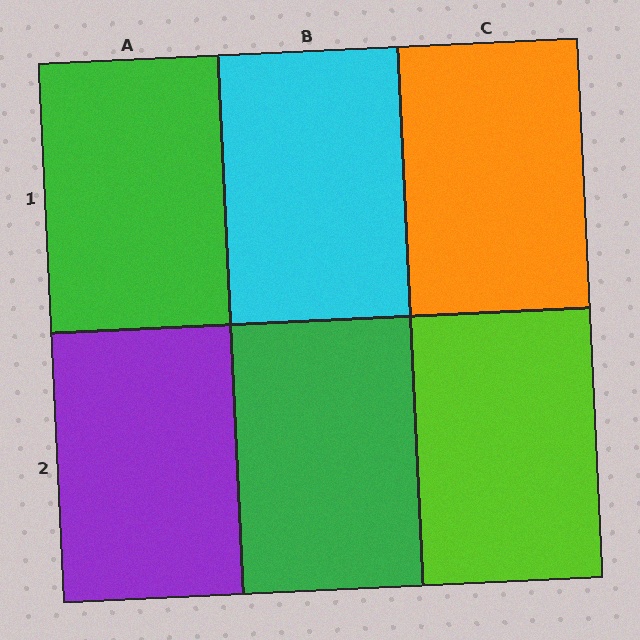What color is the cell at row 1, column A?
Green.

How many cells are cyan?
1 cell is cyan.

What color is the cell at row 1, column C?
Orange.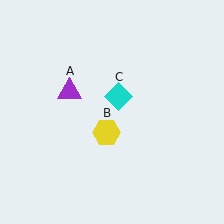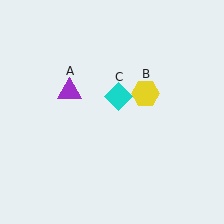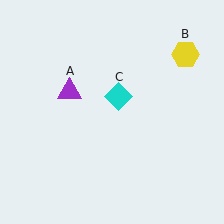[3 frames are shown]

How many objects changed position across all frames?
1 object changed position: yellow hexagon (object B).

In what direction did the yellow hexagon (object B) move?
The yellow hexagon (object B) moved up and to the right.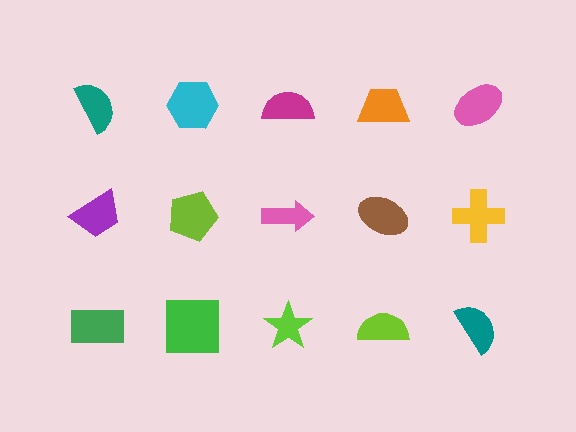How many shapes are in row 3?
5 shapes.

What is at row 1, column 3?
A magenta semicircle.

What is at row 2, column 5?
A yellow cross.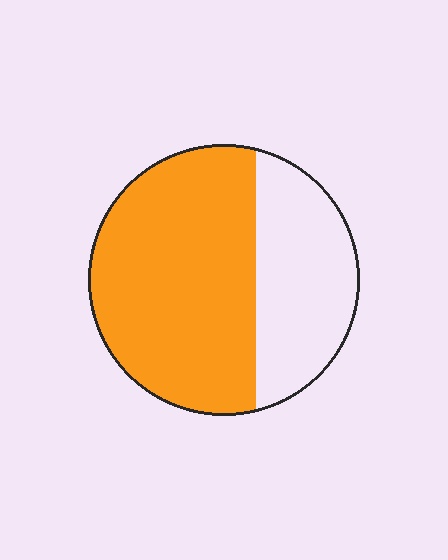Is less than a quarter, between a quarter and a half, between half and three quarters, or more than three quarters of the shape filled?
Between half and three quarters.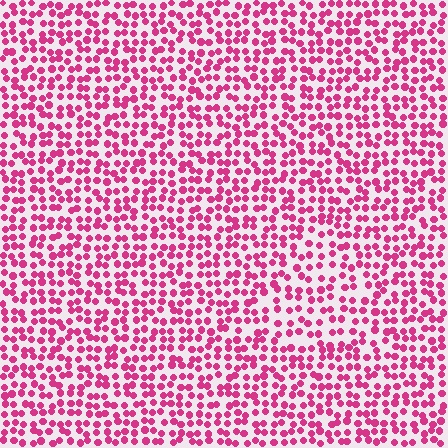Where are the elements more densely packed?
The elements are more densely packed outside the triangle boundary.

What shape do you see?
I see a triangle.